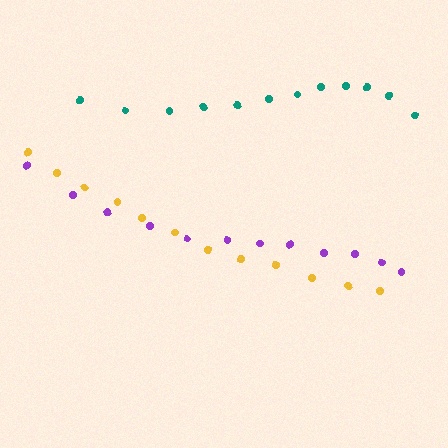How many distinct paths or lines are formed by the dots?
There are 3 distinct paths.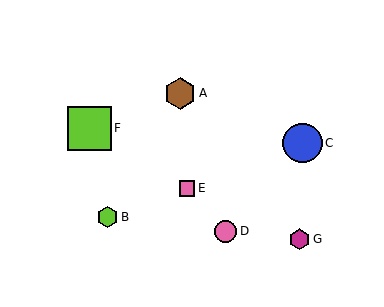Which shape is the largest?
The lime square (labeled F) is the largest.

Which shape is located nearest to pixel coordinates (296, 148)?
The blue circle (labeled C) at (303, 143) is nearest to that location.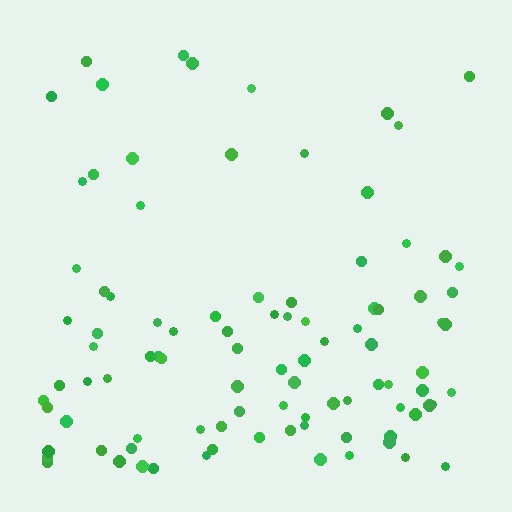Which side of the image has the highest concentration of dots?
The bottom.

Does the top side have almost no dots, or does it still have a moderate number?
Still a moderate number, just noticeably fewer than the bottom.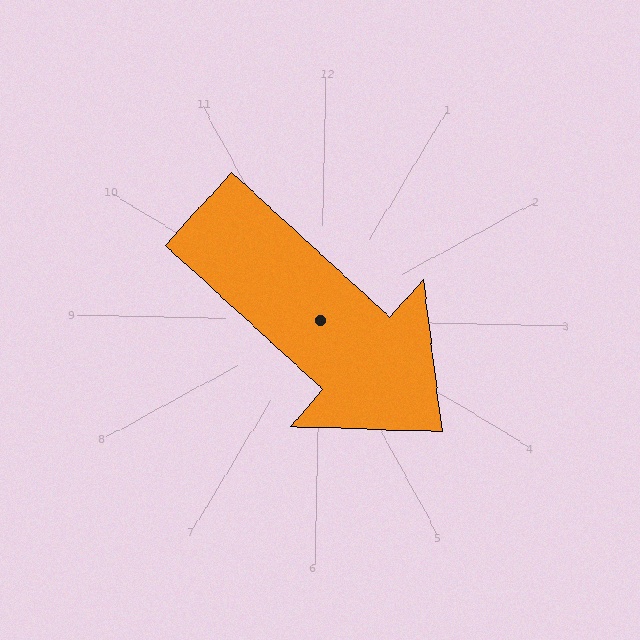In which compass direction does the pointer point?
Southeast.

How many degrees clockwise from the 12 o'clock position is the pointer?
Approximately 131 degrees.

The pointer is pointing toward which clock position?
Roughly 4 o'clock.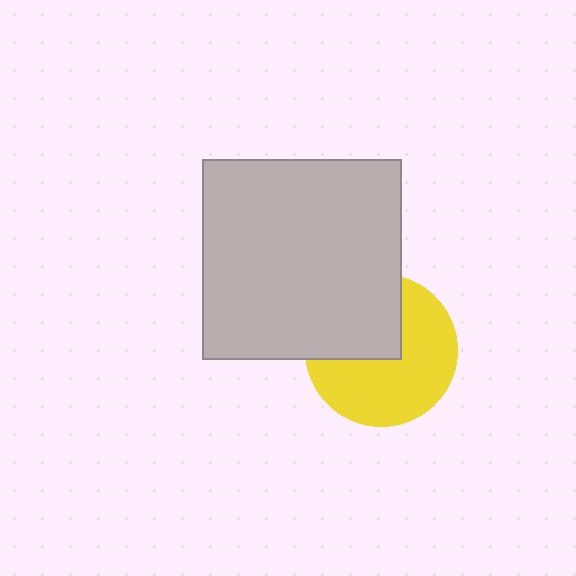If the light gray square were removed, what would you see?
You would see the complete yellow circle.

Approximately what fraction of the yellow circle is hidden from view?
Roughly 38% of the yellow circle is hidden behind the light gray square.